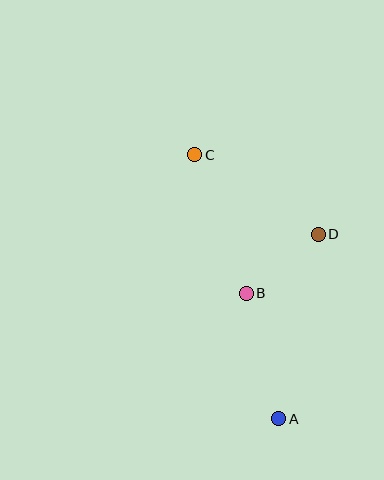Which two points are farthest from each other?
Points A and C are farthest from each other.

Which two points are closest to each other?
Points B and D are closest to each other.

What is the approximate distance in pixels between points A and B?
The distance between A and B is approximately 130 pixels.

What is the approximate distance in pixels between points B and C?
The distance between B and C is approximately 147 pixels.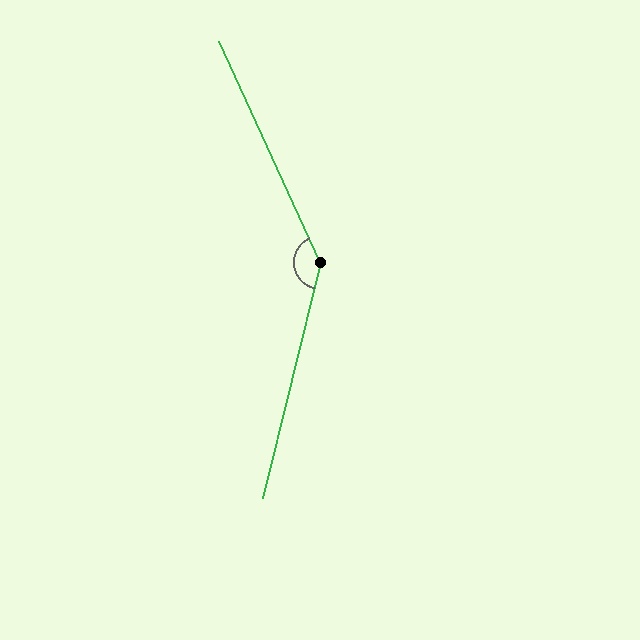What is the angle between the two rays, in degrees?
Approximately 142 degrees.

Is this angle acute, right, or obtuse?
It is obtuse.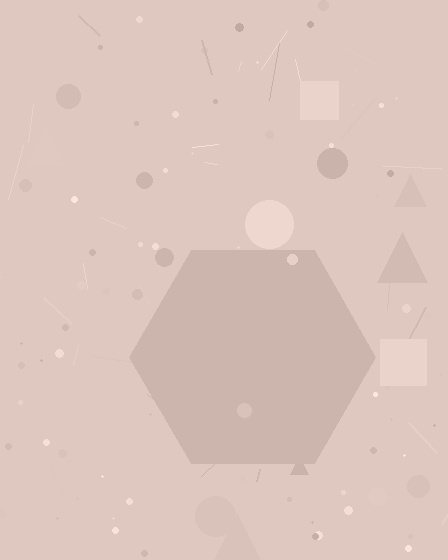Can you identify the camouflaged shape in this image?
The camouflaged shape is a hexagon.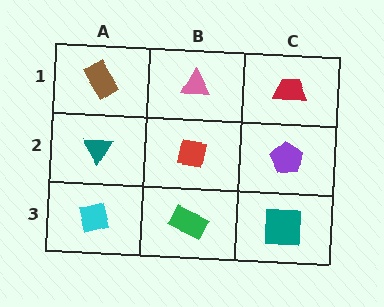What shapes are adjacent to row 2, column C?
A red trapezoid (row 1, column C), a teal square (row 3, column C), a red square (row 2, column B).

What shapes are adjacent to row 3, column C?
A purple pentagon (row 2, column C), a green rectangle (row 3, column B).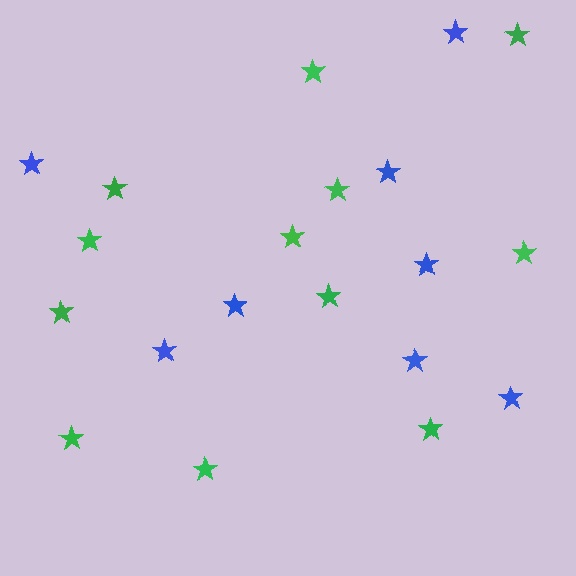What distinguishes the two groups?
There are 2 groups: one group of blue stars (8) and one group of green stars (12).